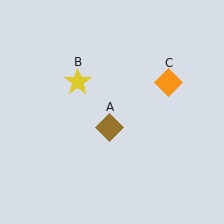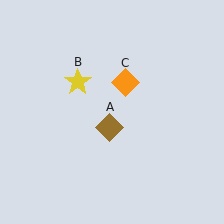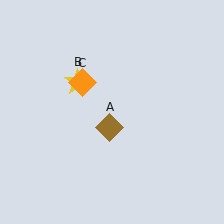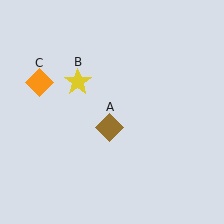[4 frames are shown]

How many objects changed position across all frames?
1 object changed position: orange diamond (object C).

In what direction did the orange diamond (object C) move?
The orange diamond (object C) moved left.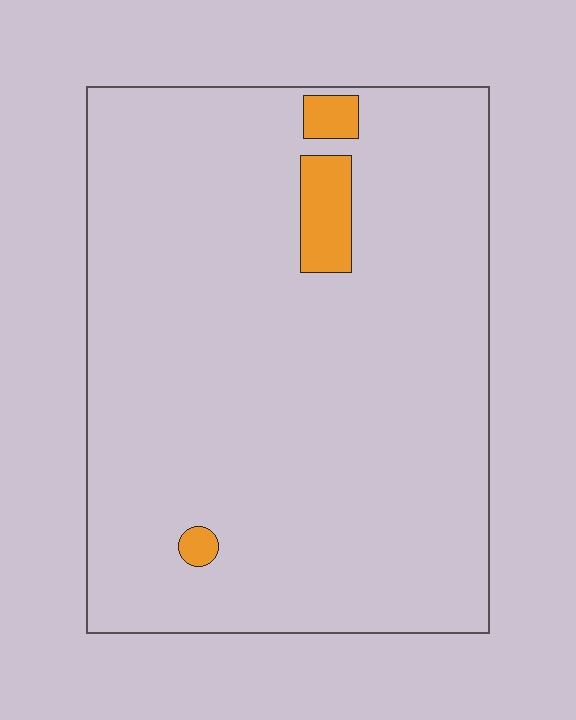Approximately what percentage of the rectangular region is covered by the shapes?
Approximately 5%.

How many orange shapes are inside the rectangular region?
3.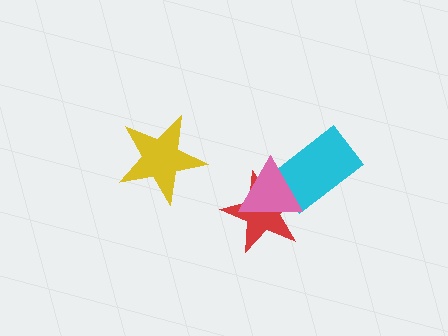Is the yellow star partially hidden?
No, no other shape covers it.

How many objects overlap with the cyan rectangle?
2 objects overlap with the cyan rectangle.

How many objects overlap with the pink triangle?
2 objects overlap with the pink triangle.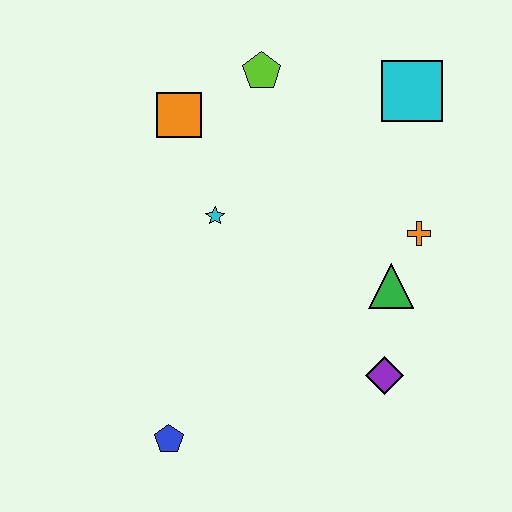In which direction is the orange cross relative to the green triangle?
The orange cross is above the green triangle.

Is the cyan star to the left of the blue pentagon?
No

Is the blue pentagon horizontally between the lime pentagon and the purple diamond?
No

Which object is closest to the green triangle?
The orange cross is closest to the green triangle.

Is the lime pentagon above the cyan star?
Yes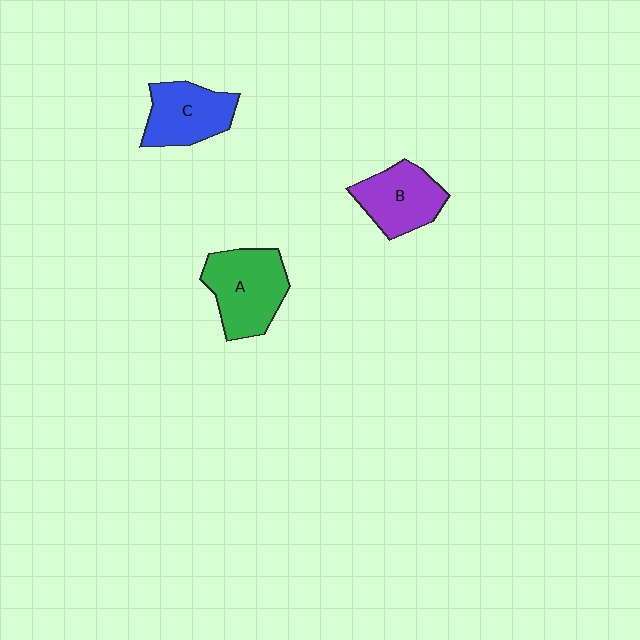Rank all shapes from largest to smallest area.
From largest to smallest: A (green), C (blue), B (purple).